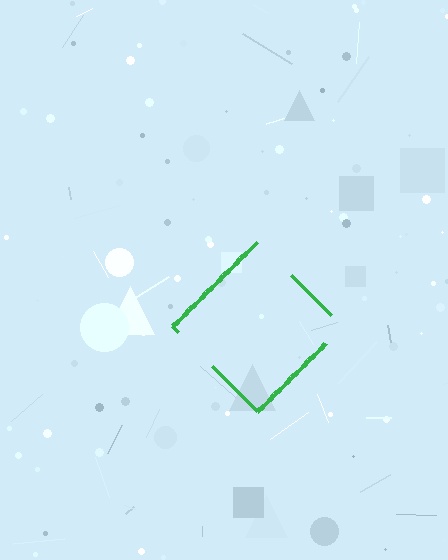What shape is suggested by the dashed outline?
The dashed outline suggests a diamond.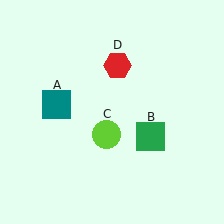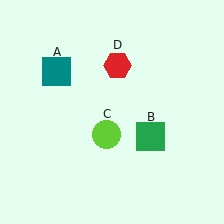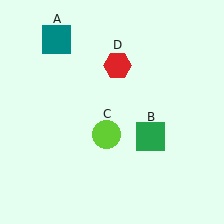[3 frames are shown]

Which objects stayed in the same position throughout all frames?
Green square (object B) and lime circle (object C) and red hexagon (object D) remained stationary.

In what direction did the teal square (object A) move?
The teal square (object A) moved up.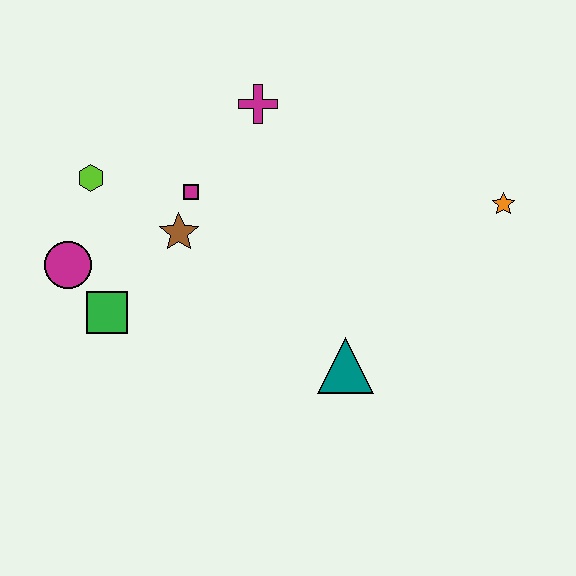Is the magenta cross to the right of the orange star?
No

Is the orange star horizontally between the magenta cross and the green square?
No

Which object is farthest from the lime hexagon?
The orange star is farthest from the lime hexagon.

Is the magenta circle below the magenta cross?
Yes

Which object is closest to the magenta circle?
The green square is closest to the magenta circle.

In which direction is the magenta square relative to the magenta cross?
The magenta square is below the magenta cross.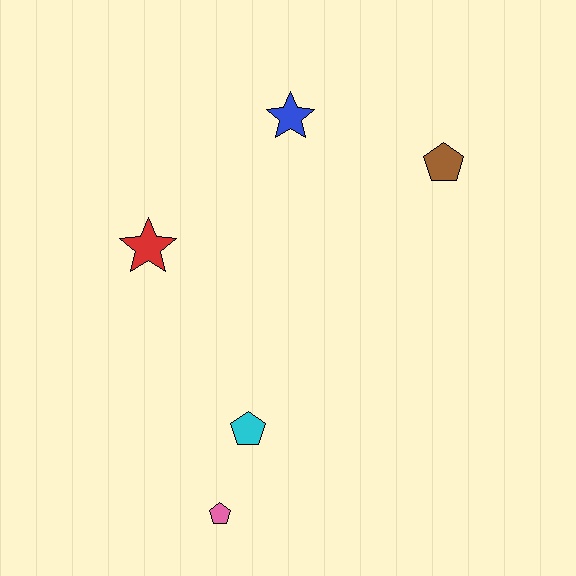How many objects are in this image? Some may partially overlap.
There are 5 objects.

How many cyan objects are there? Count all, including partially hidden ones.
There is 1 cyan object.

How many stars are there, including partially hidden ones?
There are 2 stars.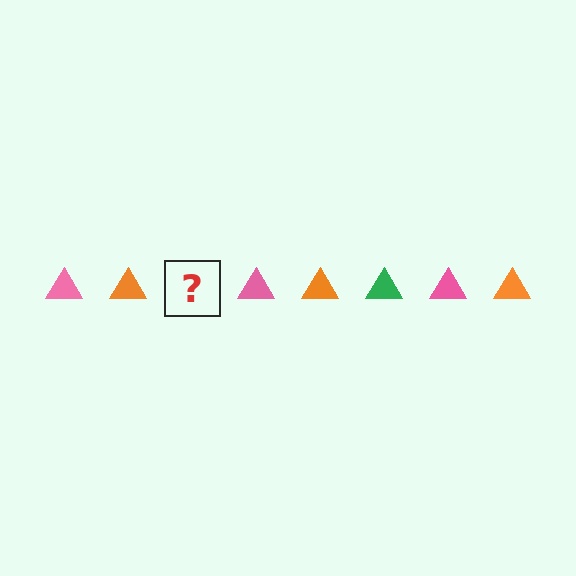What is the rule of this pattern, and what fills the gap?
The rule is that the pattern cycles through pink, orange, green triangles. The gap should be filled with a green triangle.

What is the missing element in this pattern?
The missing element is a green triangle.